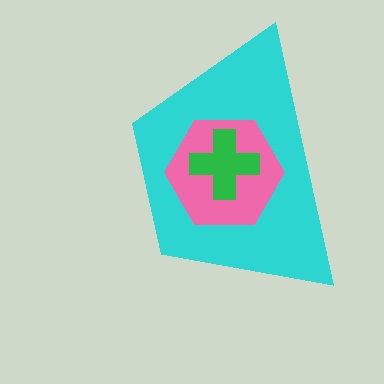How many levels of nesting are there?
3.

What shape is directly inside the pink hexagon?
The green cross.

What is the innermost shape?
The green cross.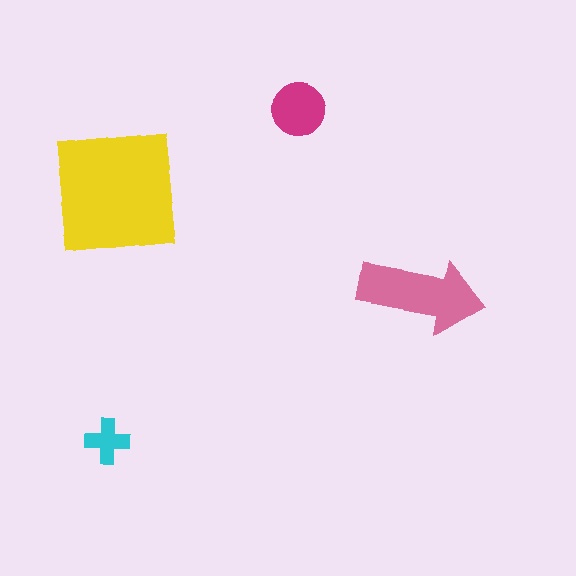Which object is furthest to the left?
The cyan cross is leftmost.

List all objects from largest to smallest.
The yellow square, the pink arrow, the magenta circle, the cyan cross.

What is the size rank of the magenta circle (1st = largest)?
3rd.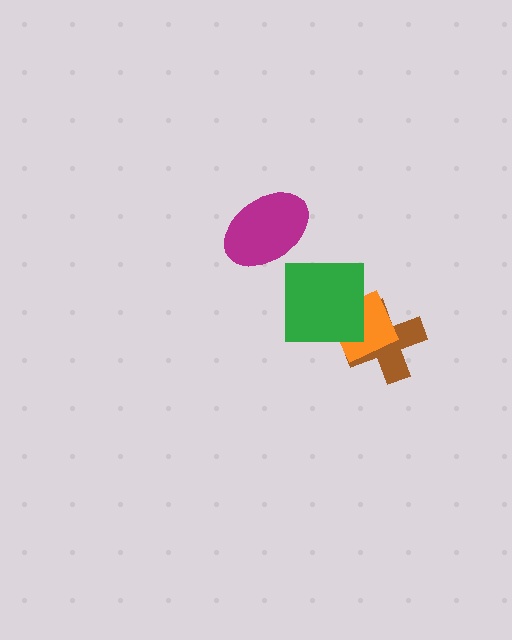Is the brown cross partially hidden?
Yes, it is partially covered by another shape.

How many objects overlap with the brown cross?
2 objects overlap with the brown cross.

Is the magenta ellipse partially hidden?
No, no other shape covers it.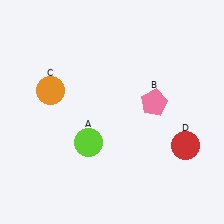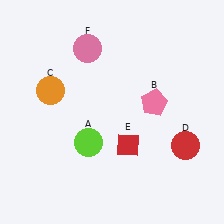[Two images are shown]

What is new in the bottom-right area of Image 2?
A red diamond (E) was added in the bottom-right area of Image 2.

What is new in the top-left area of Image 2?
A pink circle (F) was added in the top-left area of Image 2.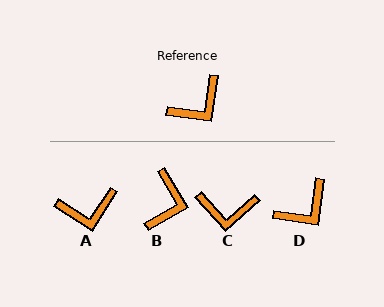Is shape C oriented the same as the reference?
No, it is off by about 41 degrees.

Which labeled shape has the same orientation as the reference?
D.